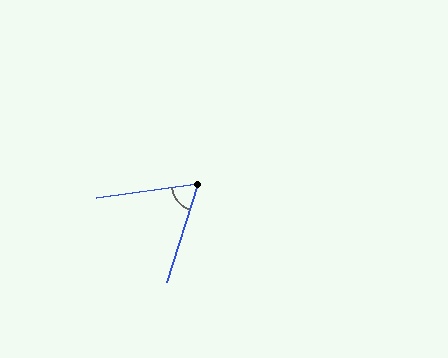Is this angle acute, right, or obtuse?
It is acute.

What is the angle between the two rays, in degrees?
Approximately 65 degrees.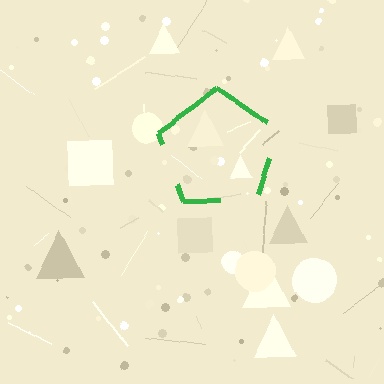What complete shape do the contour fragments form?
The contour fragments form a pentagon.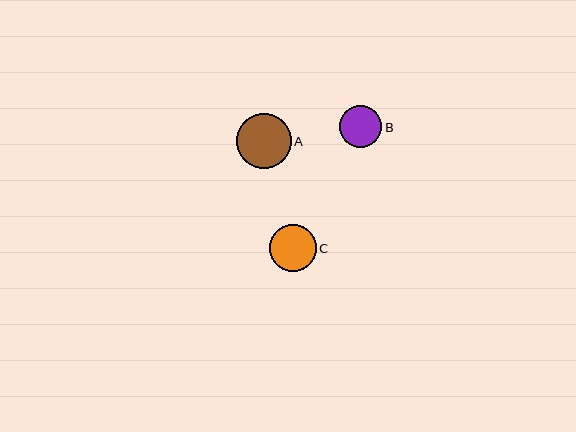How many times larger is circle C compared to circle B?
Circle C is approximately 1.1 times the size of circle B.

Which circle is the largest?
Circle A is the largest with a size of approximately 55 pixels.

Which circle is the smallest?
Circle B is the smallest with a size of approximately 42 pixels.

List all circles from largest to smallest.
From largest to smallest: A, C, B.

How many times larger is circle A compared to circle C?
Circle A is approximately 1.2 times the size of circle C.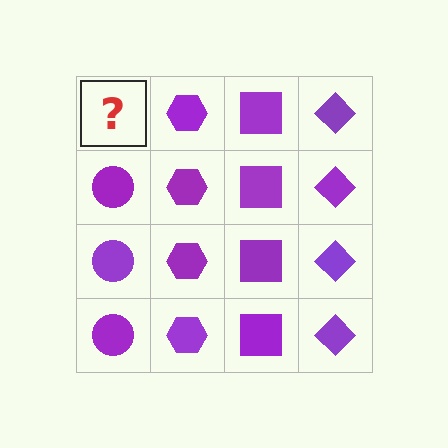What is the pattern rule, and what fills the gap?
The rule is that each column has a consistent shape. The gap should be filled with a purple circle.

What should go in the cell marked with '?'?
The missing cell should contain a purple circle.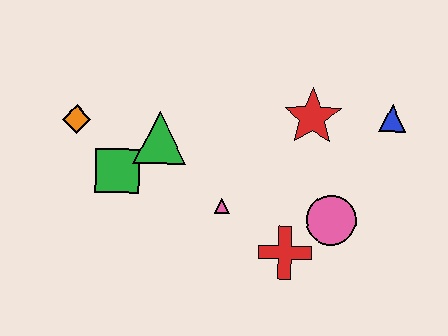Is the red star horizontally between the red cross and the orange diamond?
No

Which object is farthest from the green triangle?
The blue triangle is farthest from the green triangle.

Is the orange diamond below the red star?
Yes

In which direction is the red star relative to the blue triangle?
The red star is to the left of the blue triangle.